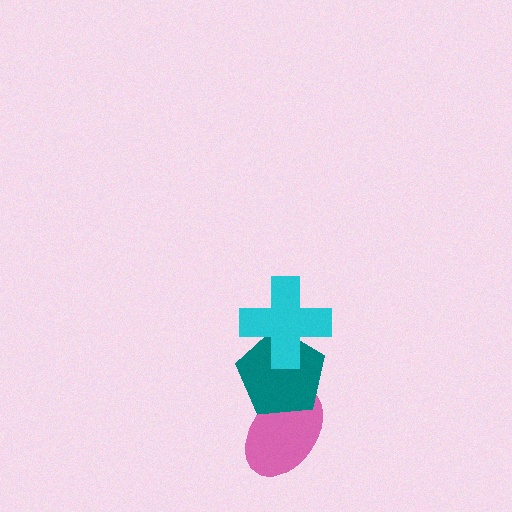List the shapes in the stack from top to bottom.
From top to bottom: the cyan cross, the teal pentagon, the pink ellipse.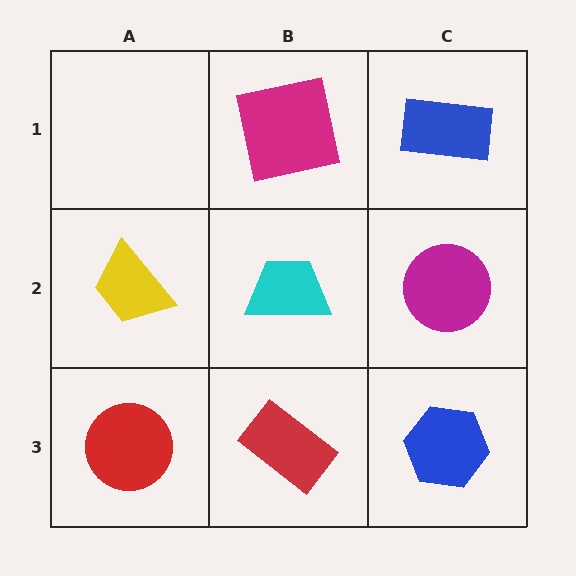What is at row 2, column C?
A magenta circle.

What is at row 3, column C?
A blue hexagon.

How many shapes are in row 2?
3 shapes.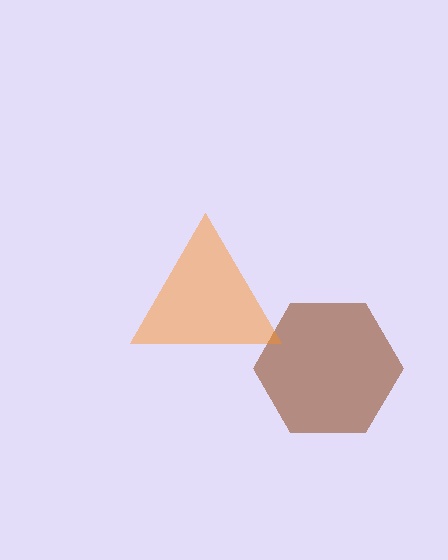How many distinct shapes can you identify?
There are 2 distinct shapes: a brown hexagon, an orange triangle.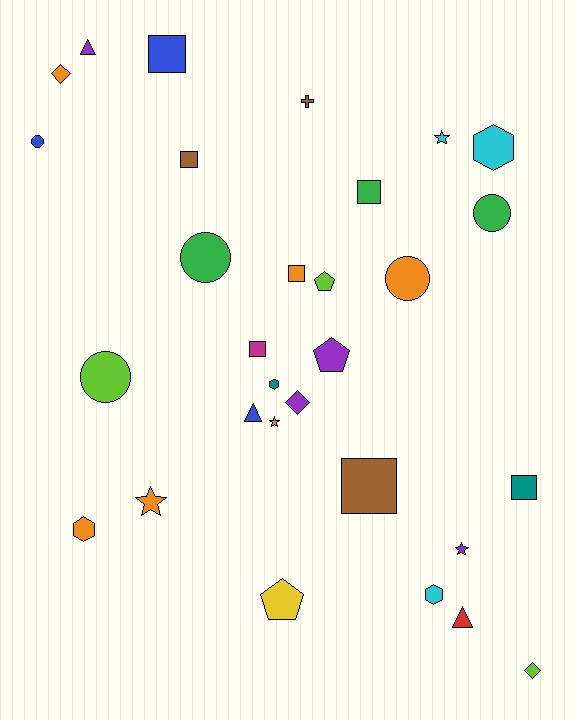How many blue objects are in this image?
There are 3 blue objects.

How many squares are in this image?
There are 7 squares.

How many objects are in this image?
There are 30 objects.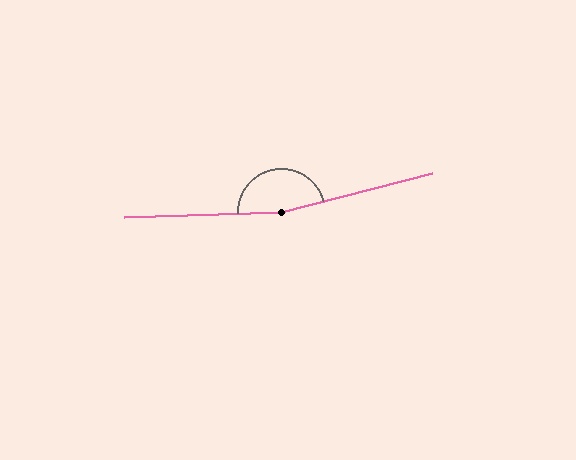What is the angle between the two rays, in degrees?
Approximately 167 degrees.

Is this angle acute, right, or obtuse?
It is obtuse.